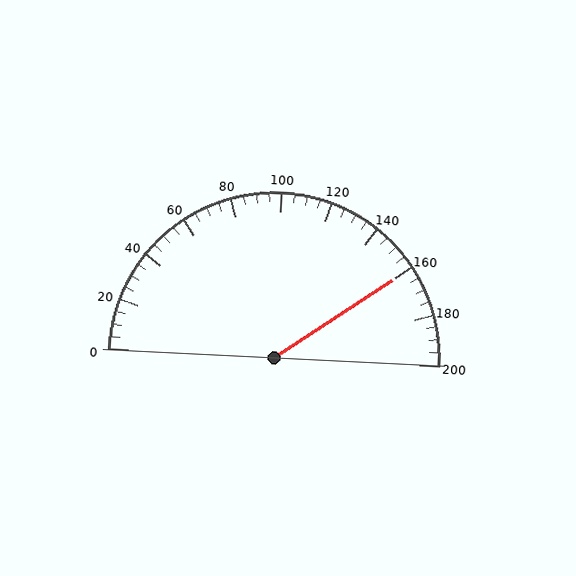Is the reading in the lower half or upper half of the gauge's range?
The reading is in the upper half of the range (0 to 200).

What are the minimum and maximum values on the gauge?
The gauge ranges from 0 to 200.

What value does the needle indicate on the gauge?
The needle indicates approximately 160.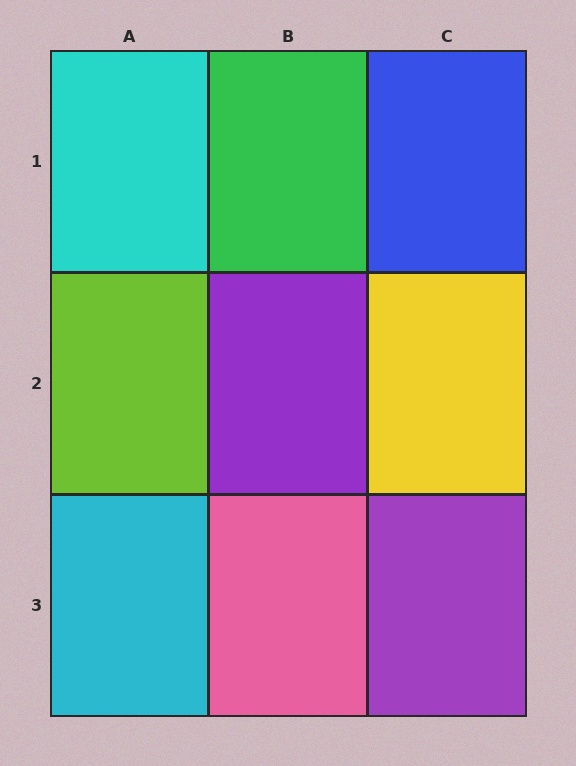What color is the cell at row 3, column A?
Cyan.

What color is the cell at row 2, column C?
Yellow.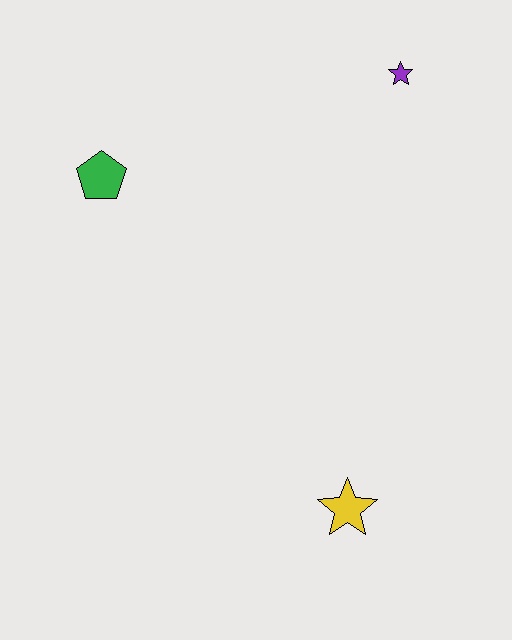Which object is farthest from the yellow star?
The purple star is farthest from the yellow star.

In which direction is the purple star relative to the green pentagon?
The purple star is to the right of the green pentagon.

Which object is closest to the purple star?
The green pentagon is closest to the purple star.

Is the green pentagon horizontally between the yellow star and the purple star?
No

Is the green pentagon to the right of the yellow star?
No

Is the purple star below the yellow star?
No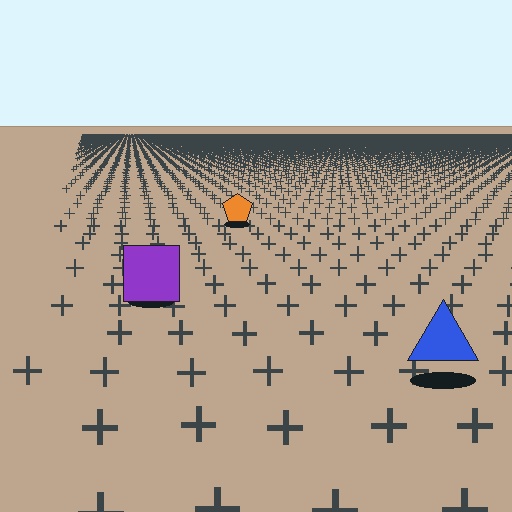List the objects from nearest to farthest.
From nearest to farthest: the blue triangle, the purple square, the orange pentagon.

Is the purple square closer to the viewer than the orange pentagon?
Yes. The purple square is closer — you can tell from the texture gradient: the ground texture is coarser near it.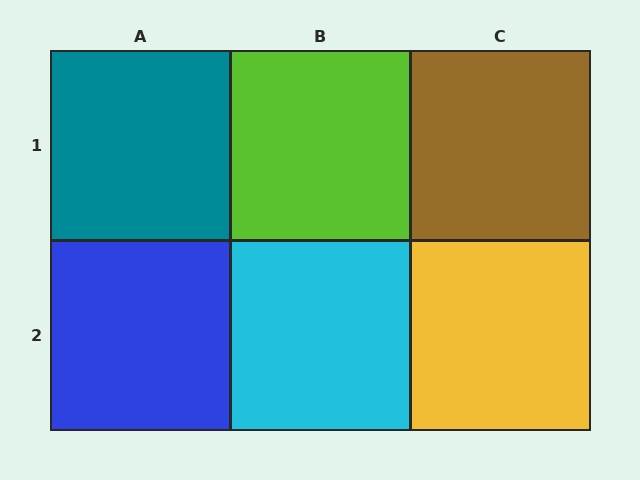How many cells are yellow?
1 cell is yellow.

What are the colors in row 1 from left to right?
Teal, lime, brown.